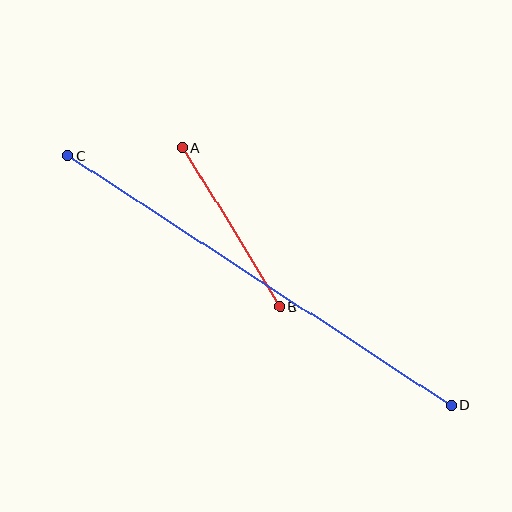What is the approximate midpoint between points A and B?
The midpoint is at approximately (231, 227) pixels.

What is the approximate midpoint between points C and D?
The midpoint is at approximately (260, 280) pixels.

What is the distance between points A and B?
The distance is approximately 186 pixels.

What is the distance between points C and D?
The distance is approximately 458 pixels.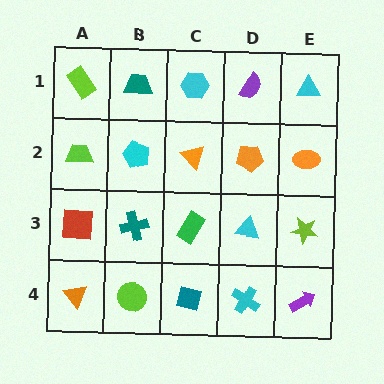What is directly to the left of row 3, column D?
A green rectangle.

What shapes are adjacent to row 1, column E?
An orange ellipse (row 2, column E), a purple semicircle (row 1, column D).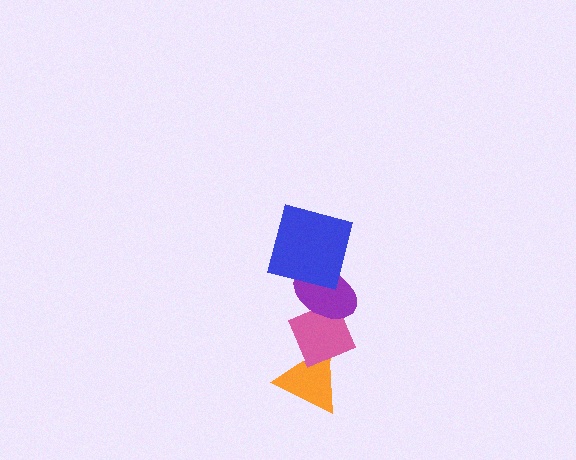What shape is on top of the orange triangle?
The pink diamond is on top of the orange triangle.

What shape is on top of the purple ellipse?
The blue square is on top of the purple ellipse.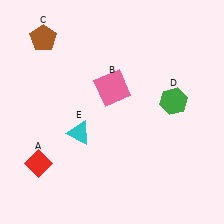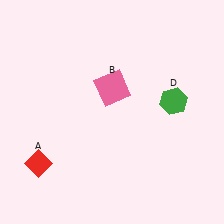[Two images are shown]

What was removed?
The brown pentagon (C), the cyan triangle (E) were removed in Image 2.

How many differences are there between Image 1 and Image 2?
There are 2 differences between the two images.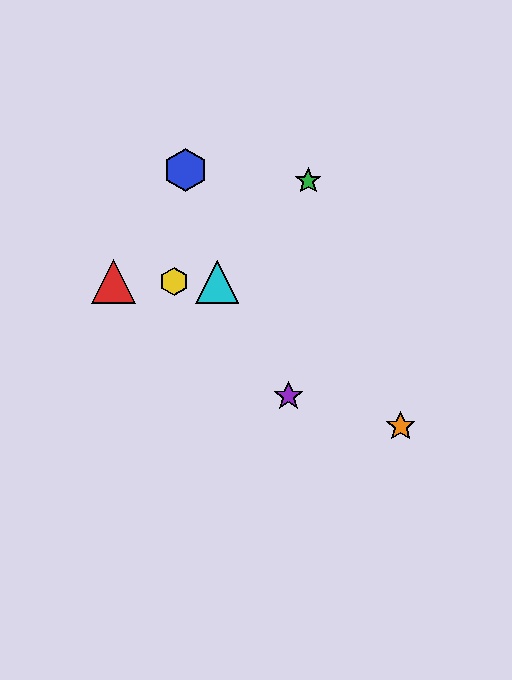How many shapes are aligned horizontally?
3 shapes (the red triangle, the yellow hexagon, the cyan triangle) are aligned horizontally.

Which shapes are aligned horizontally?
The red triangle, the yellow hexagon, the cyan triangle are aligned horizontally.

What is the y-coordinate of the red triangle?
The red triangle is at y≈282.